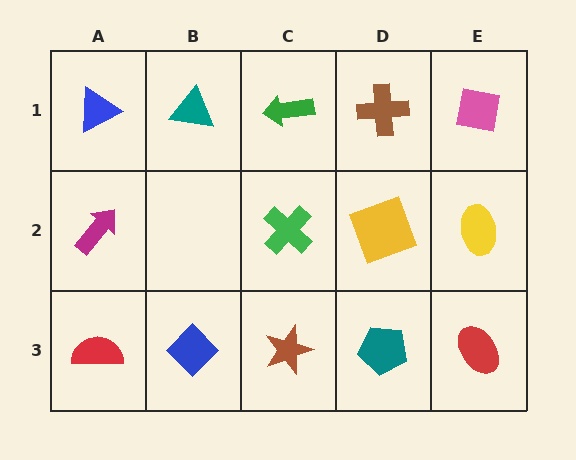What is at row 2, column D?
A yellow square.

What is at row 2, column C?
A green cross.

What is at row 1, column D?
A brown cross.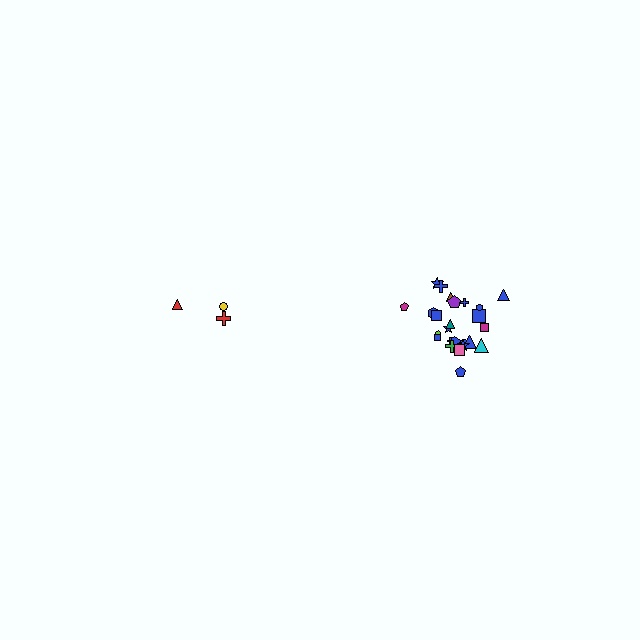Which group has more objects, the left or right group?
The right group.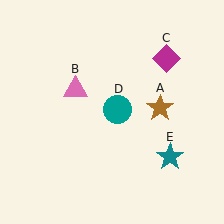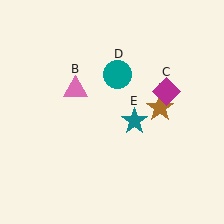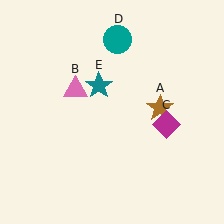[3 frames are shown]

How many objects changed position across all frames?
3 objects changed position: magenta diamond (object C), teal circle (object D), teal star (object E).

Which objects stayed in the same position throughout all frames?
Brown star (object A) and pink triangle (object B) remained stationary.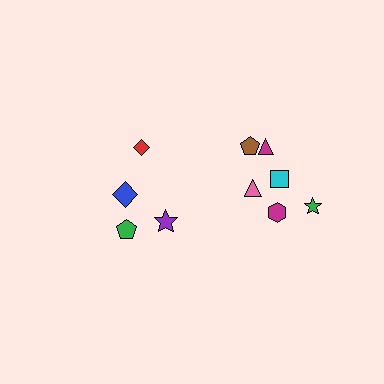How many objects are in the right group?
There are 6 objects.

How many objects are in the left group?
There are 4 objects.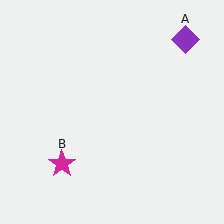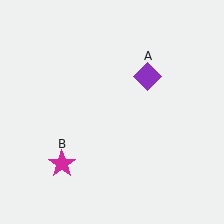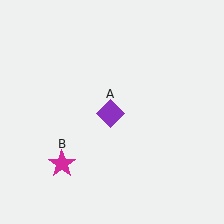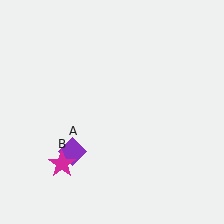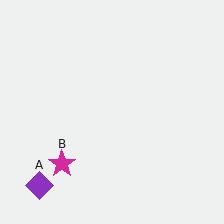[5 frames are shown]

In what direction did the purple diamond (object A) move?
The purple diamond (object A) moved down and to the left.